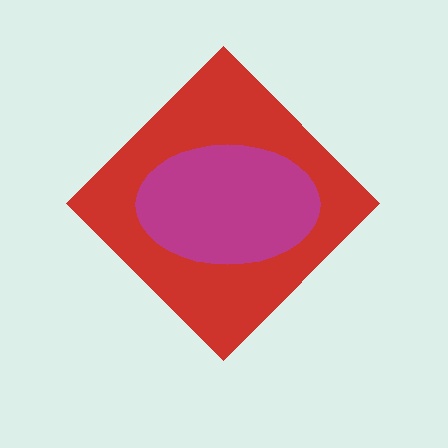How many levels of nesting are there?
2.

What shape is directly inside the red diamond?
The magenta ellipse.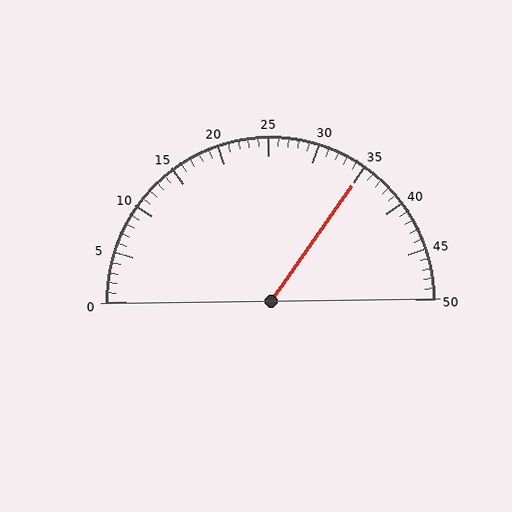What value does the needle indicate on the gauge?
The needle indicates approximately 35.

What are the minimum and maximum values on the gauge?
The gauge ranges from 0 to 50.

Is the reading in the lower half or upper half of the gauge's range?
The reading is in the upper half of the range (0 to 50).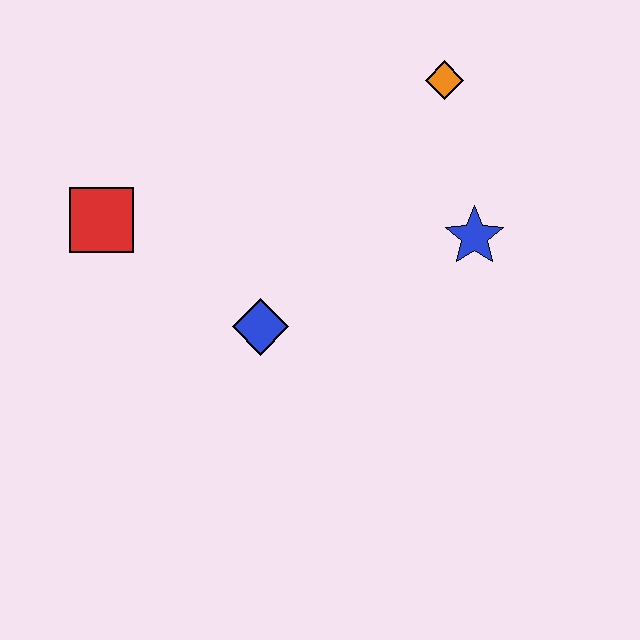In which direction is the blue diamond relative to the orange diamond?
The blue diamond is below the orange diamond.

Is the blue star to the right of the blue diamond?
Yes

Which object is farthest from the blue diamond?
The orange diamond is farthest from the blue diamond.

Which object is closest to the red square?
The blue diamond is closest to the red square.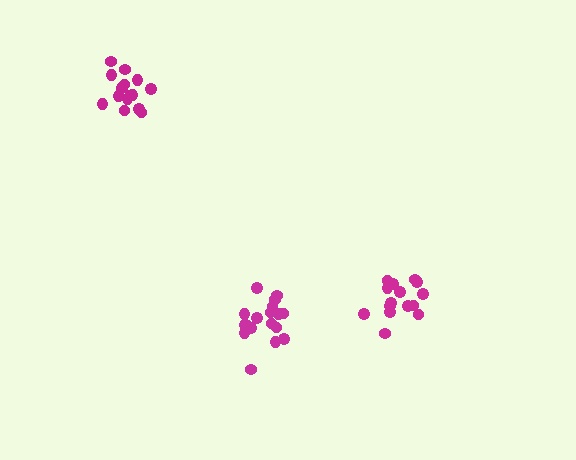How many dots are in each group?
Group 1: 15 dots, Group 2: 15 dots, Group 3: 18 dots (48 total).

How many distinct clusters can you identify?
There are 3 distinct clusters.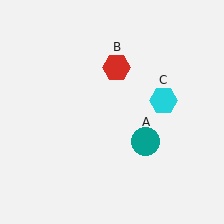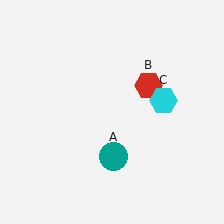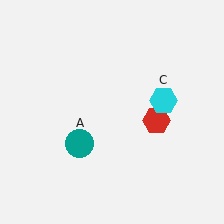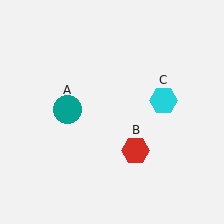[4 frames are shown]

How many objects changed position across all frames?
2 objects changed position: teal circle (object A), red hexagon (object B).